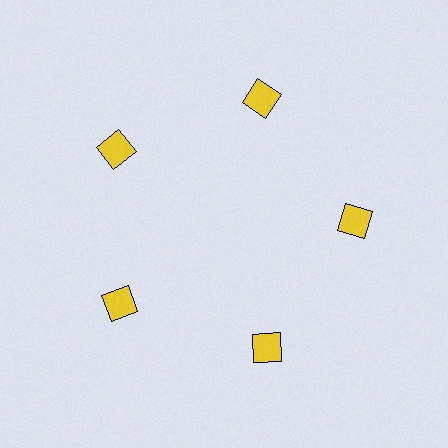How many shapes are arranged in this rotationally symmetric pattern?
There are 5 shapes, arranged in 5 groups of 1.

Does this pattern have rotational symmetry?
Yes, this pattern has 5-fold rotational symmetry. It looks the same after rotating 72 degrees around the center.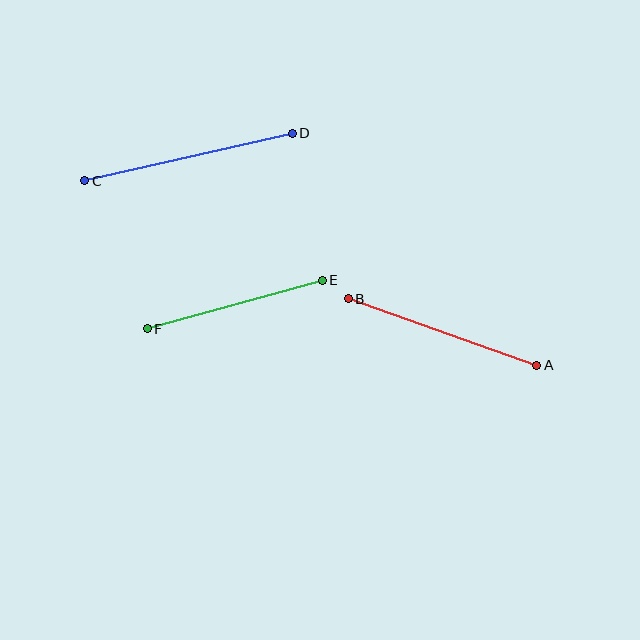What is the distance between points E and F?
The distance is approximately 182 pixels.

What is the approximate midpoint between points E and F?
The midpoint is at approximately (235, 304) pixels.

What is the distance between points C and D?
The distance is approximately 213 pixels.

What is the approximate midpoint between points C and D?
The midpoint is at approximately (189, 157) pixels.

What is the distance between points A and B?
The distance is approximately 200 pixels.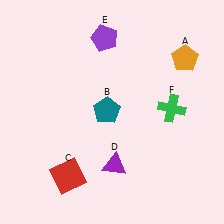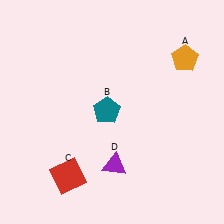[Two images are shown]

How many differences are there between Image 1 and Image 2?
There are 2 differences between the two images.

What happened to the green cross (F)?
The green cross (F) was removed in Image 2. It was in the top-right area of Image 1.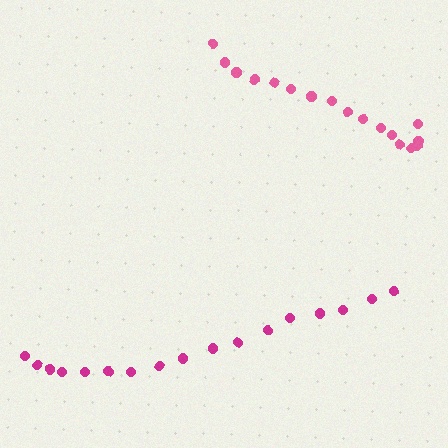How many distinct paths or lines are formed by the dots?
There are 2 distinct paths.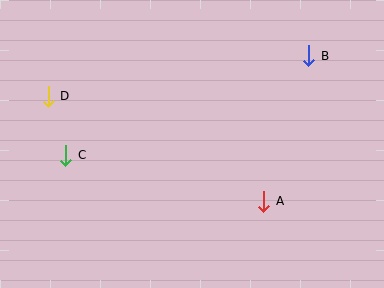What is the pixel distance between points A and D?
The distance between A and D is 240 pixels.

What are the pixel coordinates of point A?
Point A is at (264, 201).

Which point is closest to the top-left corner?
Point D is closest to the top-left corner.